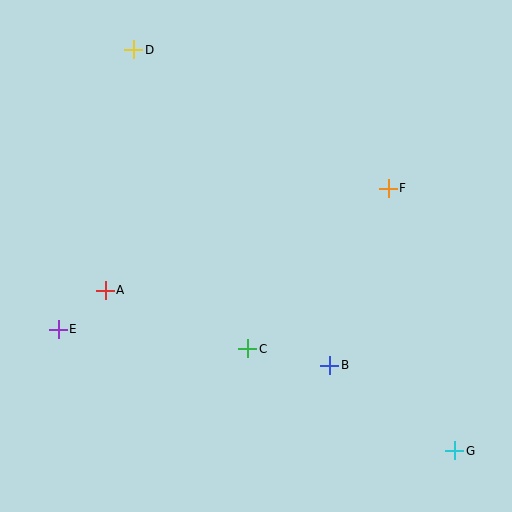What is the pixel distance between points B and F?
The distance between B and F is 186 pixels.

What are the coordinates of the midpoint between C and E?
The midpoint between C and E is at (153, 339).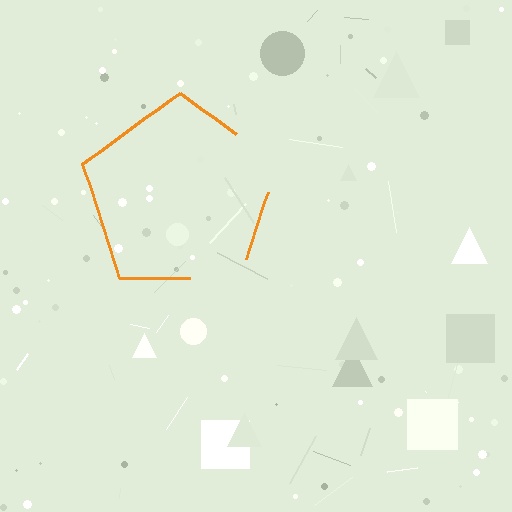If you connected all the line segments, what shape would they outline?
They would outline a pentagon.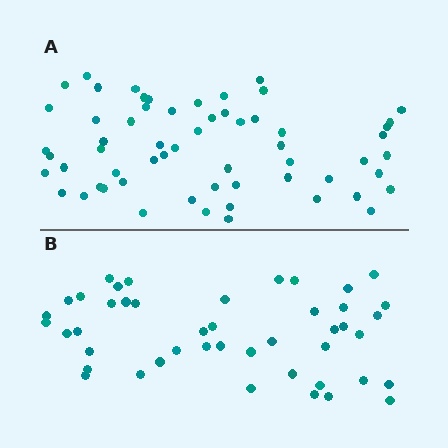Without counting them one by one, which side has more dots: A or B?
Region A (the top region) has more dots.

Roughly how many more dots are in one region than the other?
Region A has approximately 15 more dots than region B.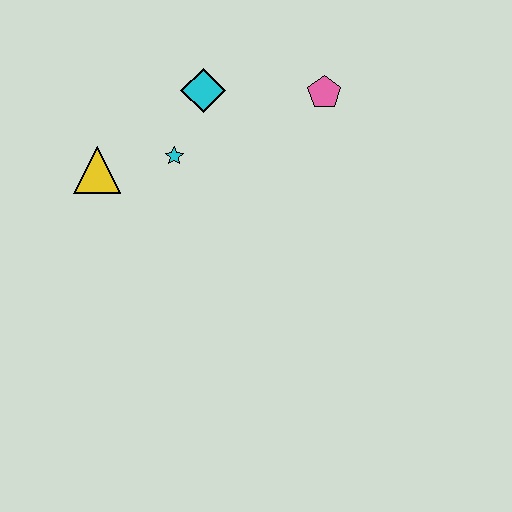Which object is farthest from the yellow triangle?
The pink pentagon is farthest from the yellow triangle.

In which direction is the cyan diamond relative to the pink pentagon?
The cyan diamond is to the left of the pink pentagon.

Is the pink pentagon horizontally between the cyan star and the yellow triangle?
No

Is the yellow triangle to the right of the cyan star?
No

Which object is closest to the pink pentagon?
The cyan diamond is closest to the pink pentagon.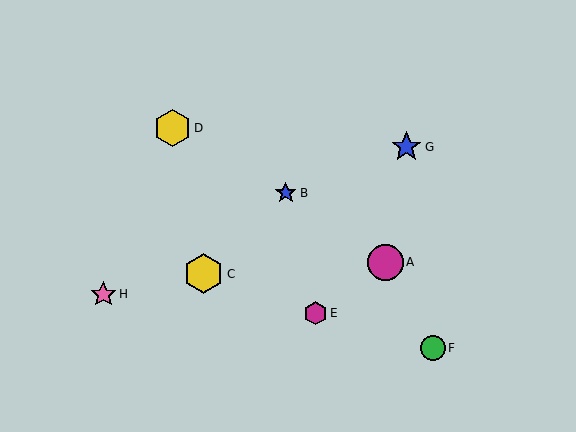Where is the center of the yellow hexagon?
The center of the yellow hexagon is at (204, 274).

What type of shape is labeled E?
Shape E is a magenta hexagon.